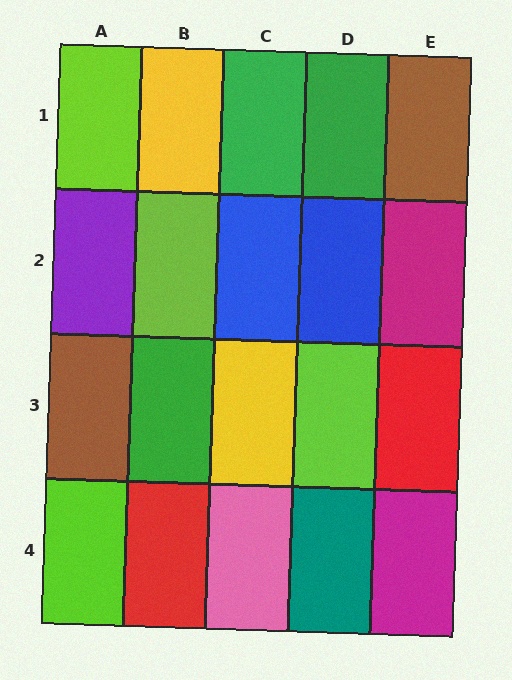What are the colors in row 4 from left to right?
Lime, red, pink, teal, magenta.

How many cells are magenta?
2 cells are magenta.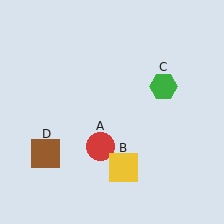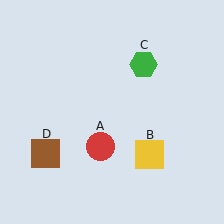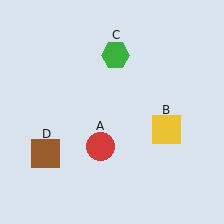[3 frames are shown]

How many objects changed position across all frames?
2 objects changed position: yellow square (object B), green hexagon (object C).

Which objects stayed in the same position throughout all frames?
Red circle (object A) and brown square (object D) remained stationary.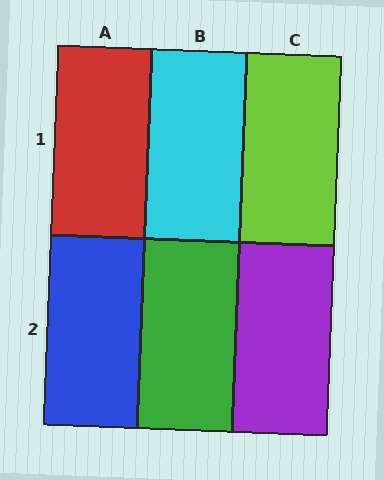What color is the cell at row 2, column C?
Purple.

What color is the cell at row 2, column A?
Blue.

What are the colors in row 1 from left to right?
Red, cyan, lime.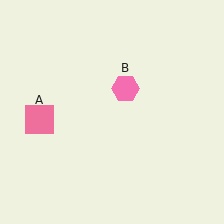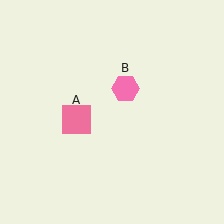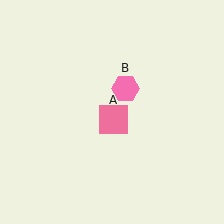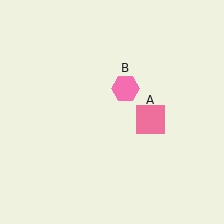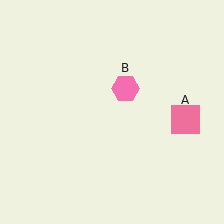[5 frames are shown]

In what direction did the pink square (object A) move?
The pink square (object A) moved right.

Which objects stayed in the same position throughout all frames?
Pink hexagon (object B) remained stationary.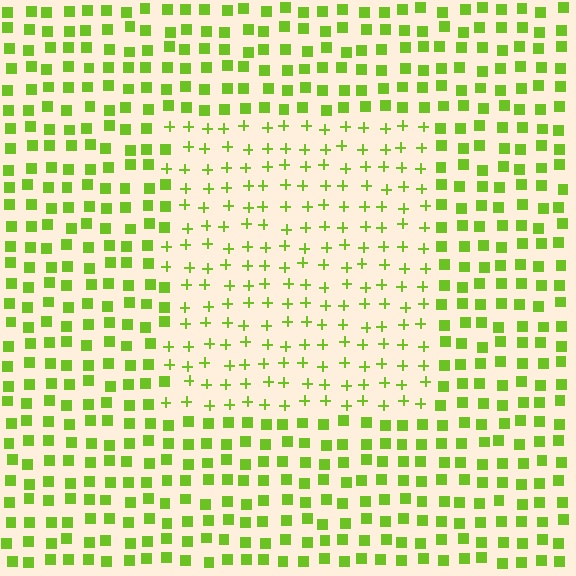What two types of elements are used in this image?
The image uses plus signs inside the rectangle region and squares outside it.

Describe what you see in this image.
The image is filled with small lime elements arranged in a uniform grid. A rectangle-shaped region contains plus signs, while the surrounding area contains squares. The boundary is defined purely by the change in element shape.